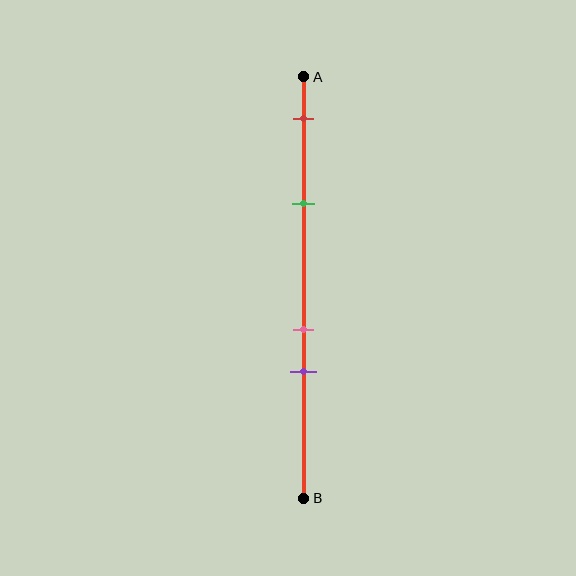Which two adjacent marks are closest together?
The pink and purple marks are the closest adjacent pair.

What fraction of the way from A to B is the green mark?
The green mark is approximately 30% (0.3) of the way from A to B.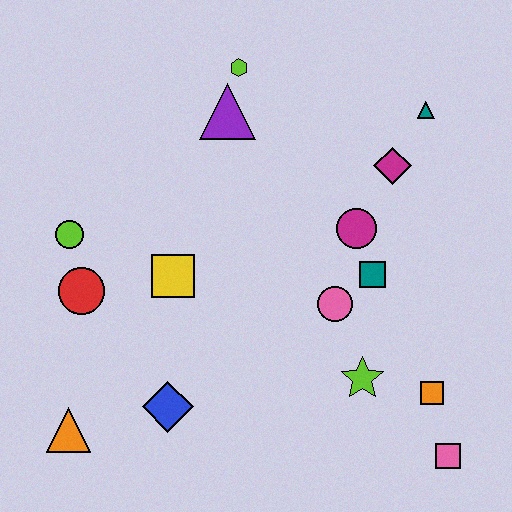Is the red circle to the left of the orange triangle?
No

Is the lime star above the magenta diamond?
No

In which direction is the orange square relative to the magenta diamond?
The orange square is below the magenta diamond.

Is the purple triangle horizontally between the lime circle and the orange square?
Yes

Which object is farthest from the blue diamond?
The teal triangle is farthest from the blue diamond.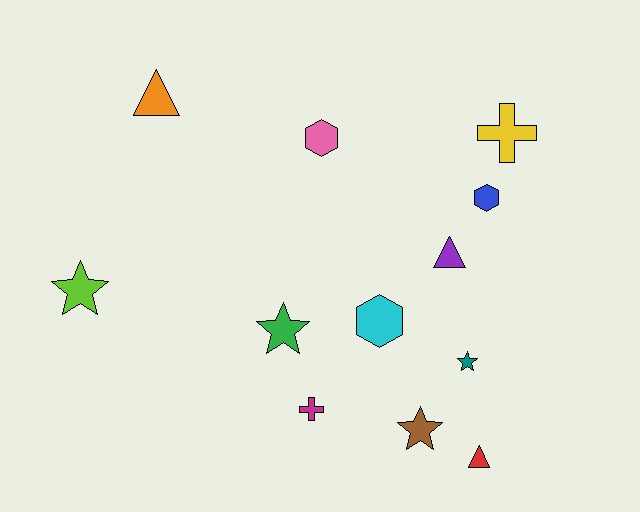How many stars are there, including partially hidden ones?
There are 4 stars.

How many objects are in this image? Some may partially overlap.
There are 12 objects.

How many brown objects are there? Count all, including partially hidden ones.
There is 1 brown object.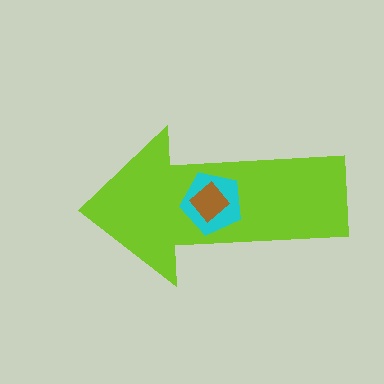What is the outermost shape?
The lime arrow.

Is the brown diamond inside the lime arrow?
Yes.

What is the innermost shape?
The brown diamond.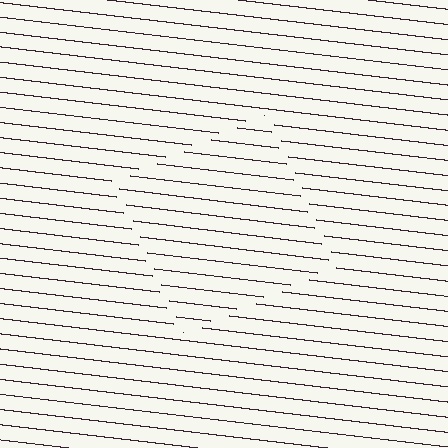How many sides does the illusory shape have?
4 sides — the line-ends trace a square.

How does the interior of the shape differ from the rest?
The interior of the shape contains the same grating, shifted by half a period — the contour is defined by the phase discontinuity where line-ends from the inner and outer gratings abut.